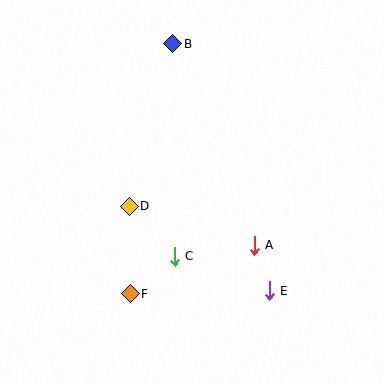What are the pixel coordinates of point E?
Point E is at (269, 291).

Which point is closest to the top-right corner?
Point B is closest to the top-right corner.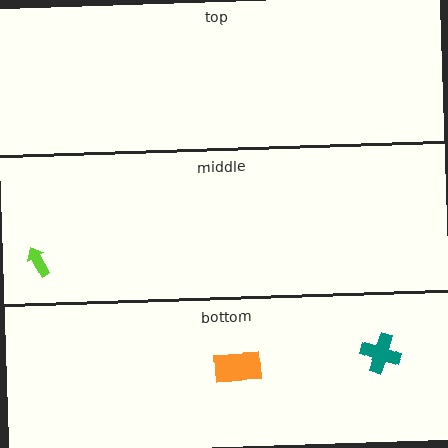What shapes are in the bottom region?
The orange rectangle, the teal cross.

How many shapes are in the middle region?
1.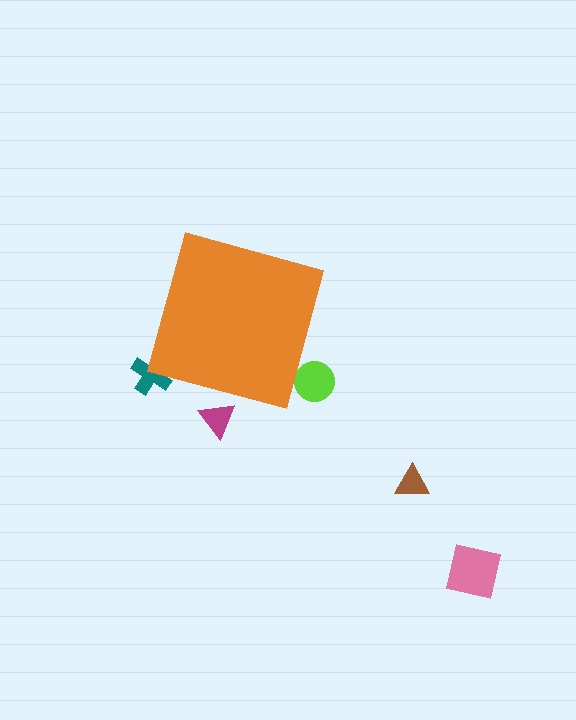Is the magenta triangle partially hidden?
Yes, the magenta triangle is partially hidden behind the orange diamond.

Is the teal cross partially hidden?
Yes, the teal cross is partially hidden behind the orange diamond.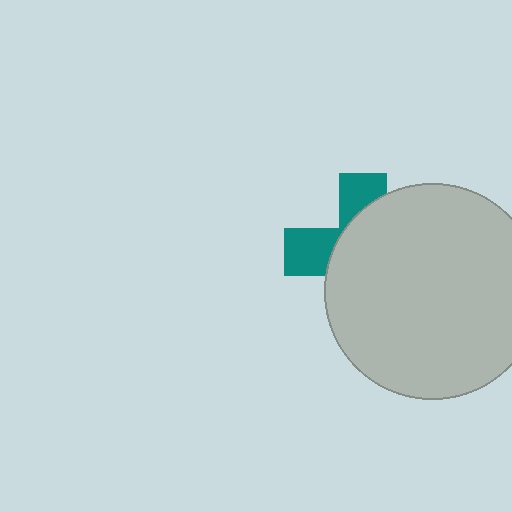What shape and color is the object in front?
The object in front is a light gray circle.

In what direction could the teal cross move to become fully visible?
The teal cross could move left. That would shift it out from behind the light gray circle entirely.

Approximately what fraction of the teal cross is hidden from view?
Roughly 68% of the teal cross is hidden behind the light gray circle.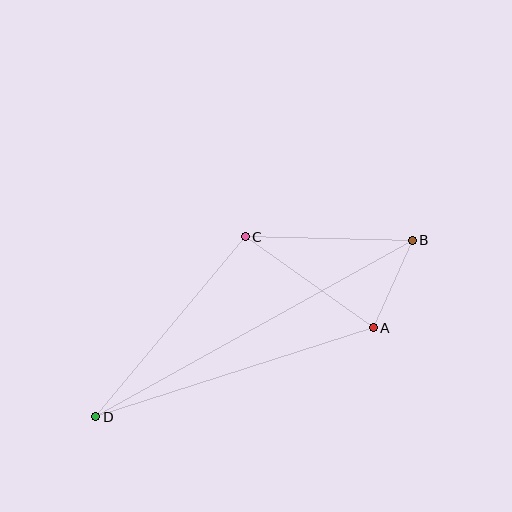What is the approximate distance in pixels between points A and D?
The distance between A and D is approximately 291 pixels.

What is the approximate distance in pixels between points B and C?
The distance between B and C is approximately 167 pixels.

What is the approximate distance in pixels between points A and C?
The distance between A and C is approximately 157 pixels.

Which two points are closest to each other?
Points A and B are closest to each other.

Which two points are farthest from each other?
Points B and D are farthest from each other.